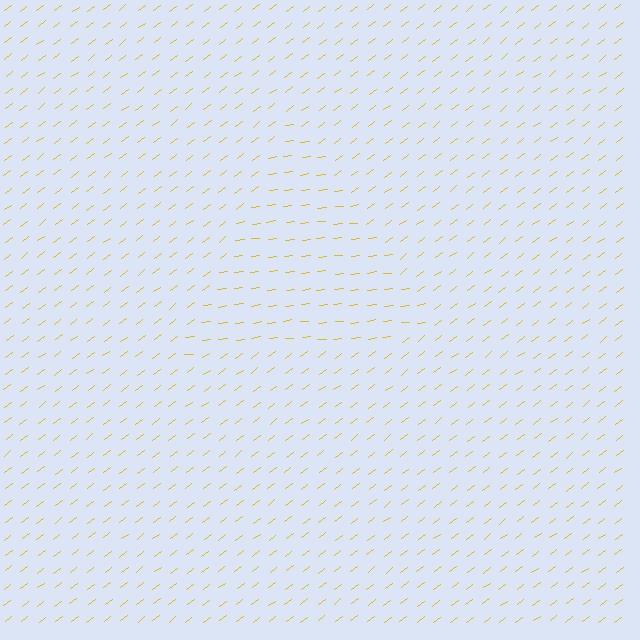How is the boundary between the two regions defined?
The boundary is defined purely by a change in line orientation (approximately 30 degrees difference). All lines are the same color and thickness.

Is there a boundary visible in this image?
Yes, there is a texture boundary formed by a change in line orientation.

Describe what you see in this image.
The image is filled with small yellow line segments. A triangle region in the image has lines oriented differently from the surrounding lines, creating a visible texture boundary.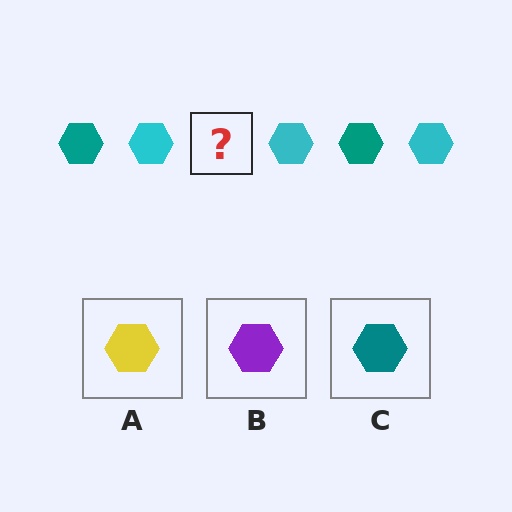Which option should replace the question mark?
Option C.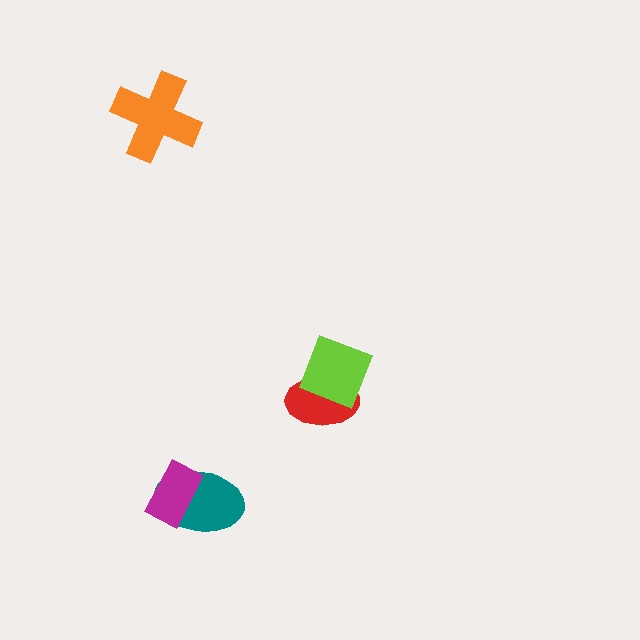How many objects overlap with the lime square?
1 object overlaps with the lime square.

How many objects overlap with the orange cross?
0 objects overlap with the orange cross.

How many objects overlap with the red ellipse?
1 object overlaps with the red ellipse.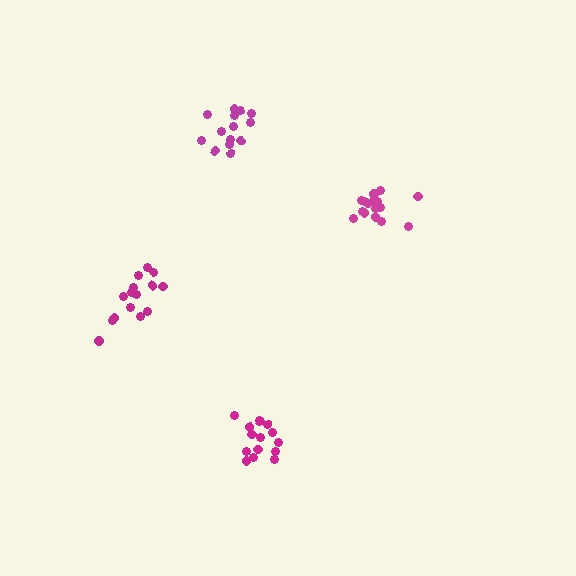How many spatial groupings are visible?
There are 4 spatial groupings.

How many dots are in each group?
Group 1: 15 dots, Group 2: 15 dots, Group 3: 15 dots, Group 4: 17 dots (62 total).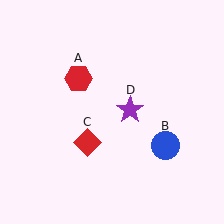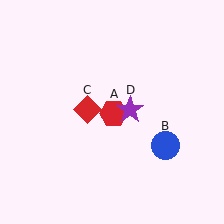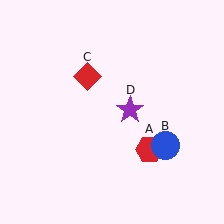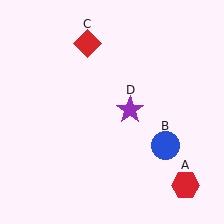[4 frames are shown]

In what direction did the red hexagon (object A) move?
The red hexagon (object A) moved down and to the right.